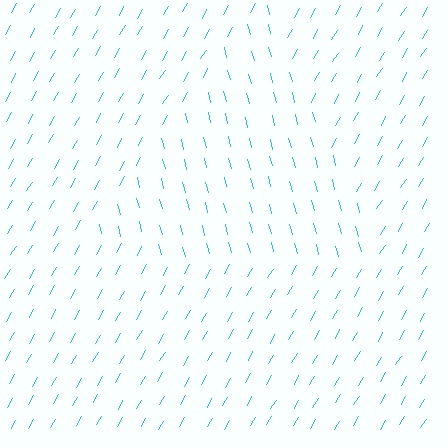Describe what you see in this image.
The image is filled with small cyan line segments. A triangle region in the image has lines oriented differently from the surrounding lines, creating a visible texture boundary.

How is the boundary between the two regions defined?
The boundary is defined purely by a change in line orientation (approximately 45 degrees difference). All lines are the same color and thickness.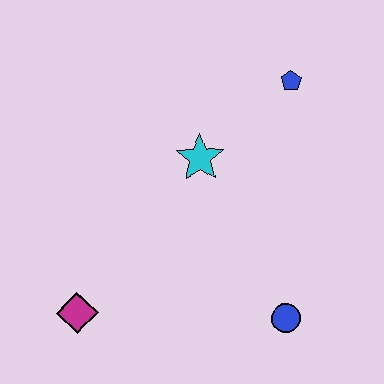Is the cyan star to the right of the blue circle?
No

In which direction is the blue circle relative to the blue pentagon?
The blue circle is below the blue pentagon.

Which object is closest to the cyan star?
The blue pentagon is closest to the cyan star.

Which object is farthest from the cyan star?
The magenta diamond is farthest from the cyan star.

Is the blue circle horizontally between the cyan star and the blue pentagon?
Yes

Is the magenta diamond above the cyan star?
No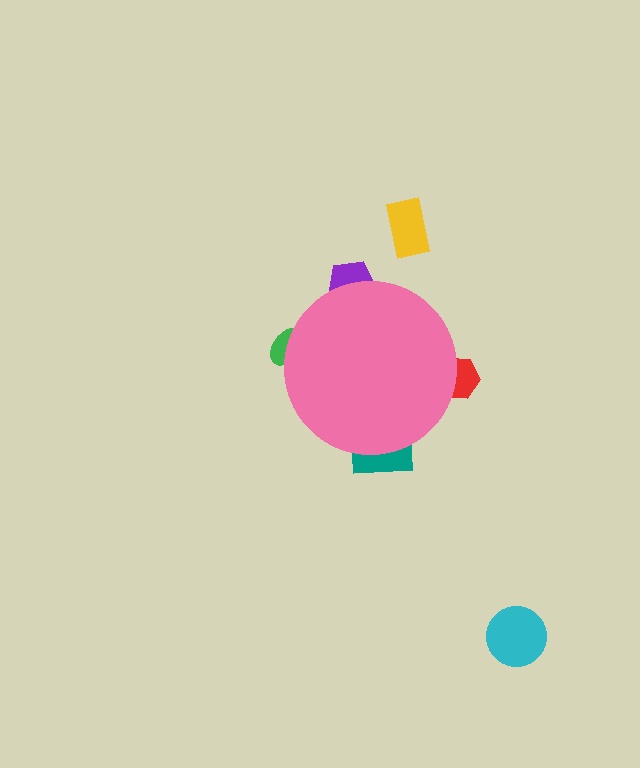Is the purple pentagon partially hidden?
Yes, the purple pentagon is partially hidden behind the pink circle.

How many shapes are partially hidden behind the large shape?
4 shapes are partially hidden.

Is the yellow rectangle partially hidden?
No, the yellow rectangle is fully visible.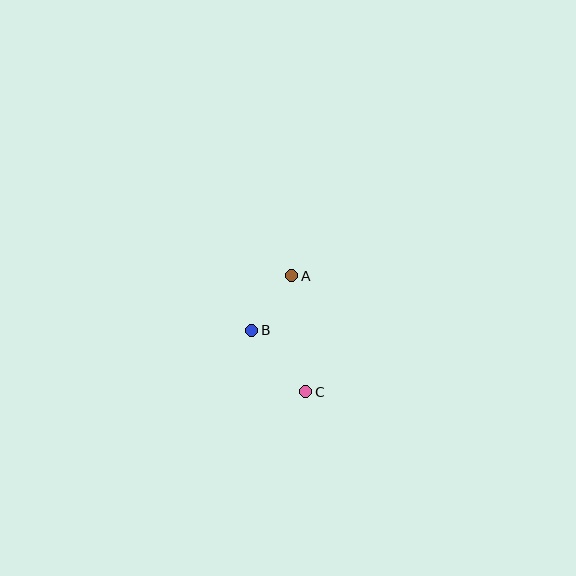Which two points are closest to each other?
Points A and B are closest to each other.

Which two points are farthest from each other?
Points A and C are farthest from each other.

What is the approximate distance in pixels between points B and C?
The distance between B and C is approximately 82 pixels.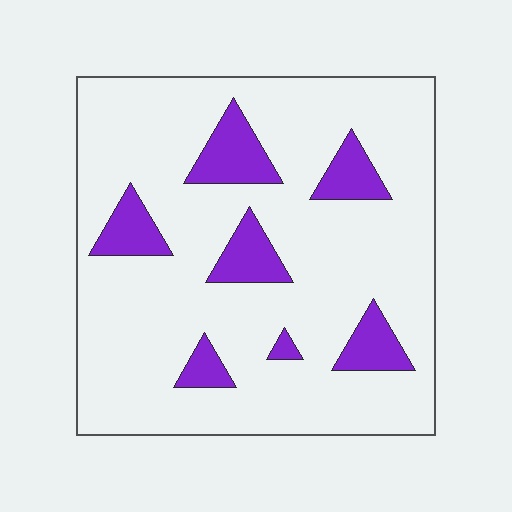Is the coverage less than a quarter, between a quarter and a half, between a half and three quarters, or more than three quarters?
Less than a quarter.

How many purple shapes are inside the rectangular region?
7.